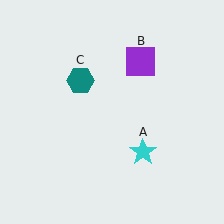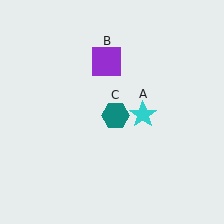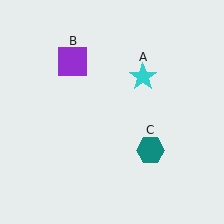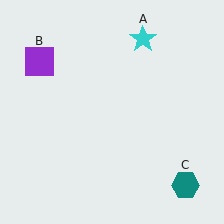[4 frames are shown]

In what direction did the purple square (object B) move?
The purple square (object B) moved left.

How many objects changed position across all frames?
3 objects changed position: cyan star (object A), purple square (object B), teal hexagon (object C).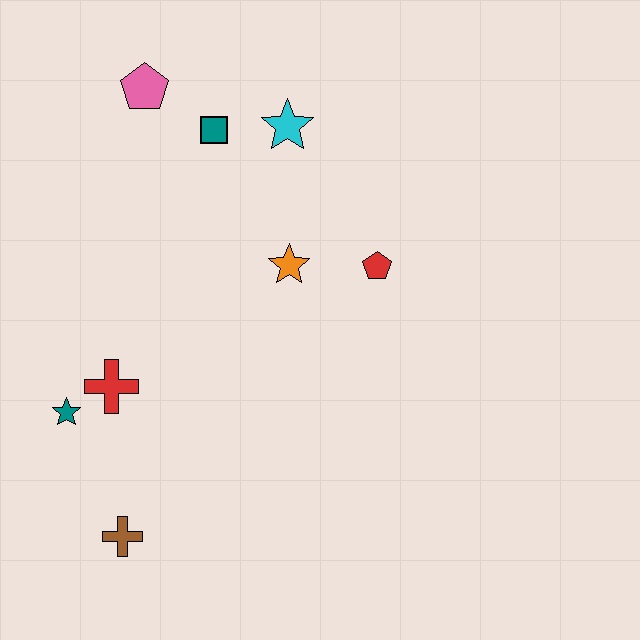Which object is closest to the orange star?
The red pentagon is closest to the orange star.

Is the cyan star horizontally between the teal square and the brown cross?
No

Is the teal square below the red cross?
No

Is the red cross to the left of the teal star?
No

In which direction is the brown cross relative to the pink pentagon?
The brown cross is below the pink pentagon.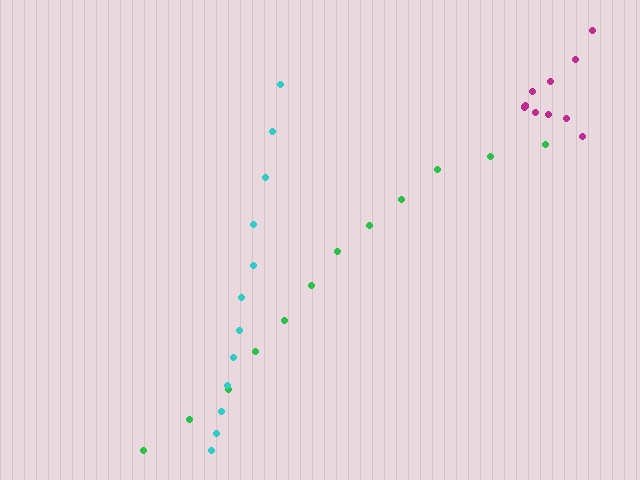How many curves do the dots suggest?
There are 3 distinct paths.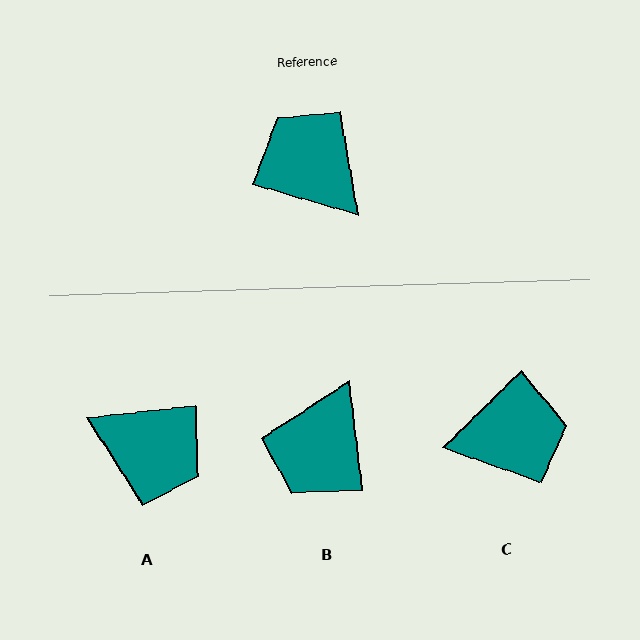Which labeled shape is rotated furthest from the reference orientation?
A, about 157 degrees away.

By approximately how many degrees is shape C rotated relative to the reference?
Approximately 119 degrees clockwise.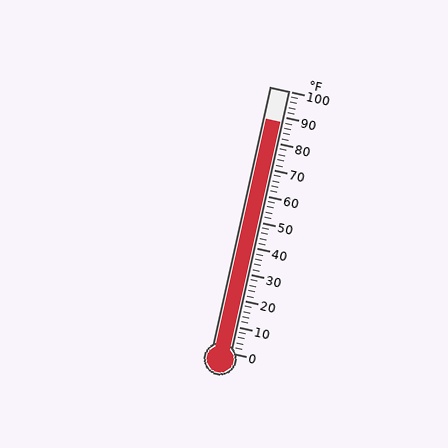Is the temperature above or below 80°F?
The temperature is above 80°F.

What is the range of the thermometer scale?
The thermometer scale ranges from 0°F to 100°F.